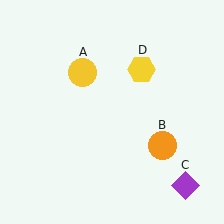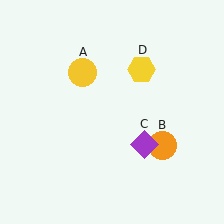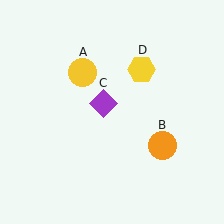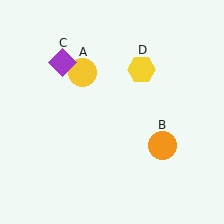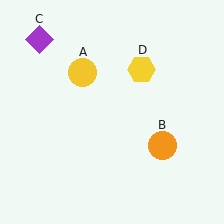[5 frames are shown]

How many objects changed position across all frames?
1 object changed position: purple diamond (object C).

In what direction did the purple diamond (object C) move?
The purple diamond (object C) moved up and to the left.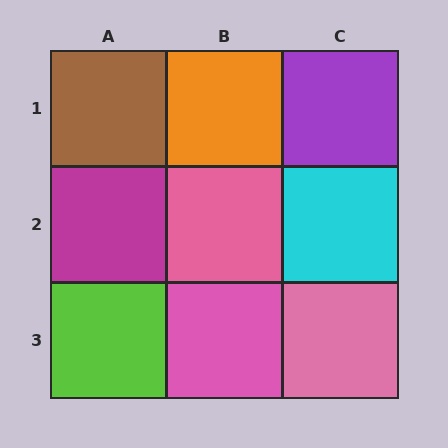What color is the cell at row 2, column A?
Magenta.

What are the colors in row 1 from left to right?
Brown, orange, purple.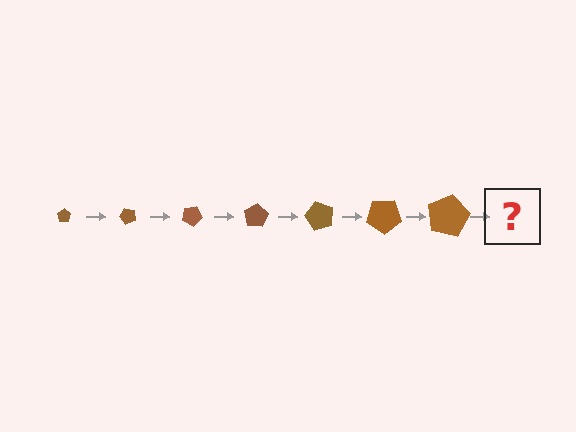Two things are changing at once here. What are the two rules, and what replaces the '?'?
The two rules are that the pentagon grows larger each step and it rotates 50 degrees each step. The '?' should be a pentagon, larger than the previous one and rotated 350 degrees from the start.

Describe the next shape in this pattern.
It should be a pentagon, larger than the previous one and rotated 350 degrees from the start.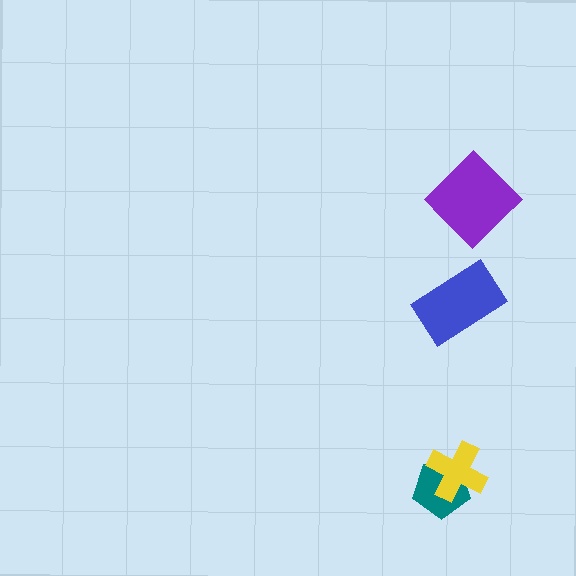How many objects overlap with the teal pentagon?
1 object overlaps with the teal pentagon.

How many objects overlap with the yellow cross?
1 object overlaps with the yellow cross.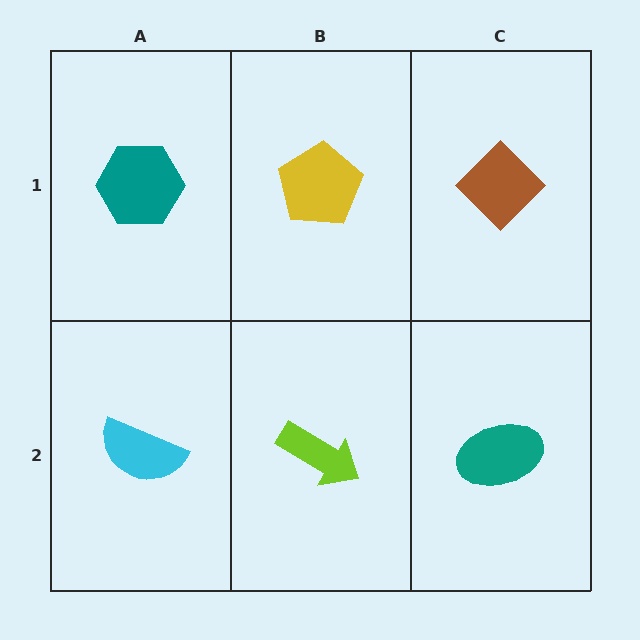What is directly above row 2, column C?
A brown diamond.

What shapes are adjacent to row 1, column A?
A cyan semicircle (row 2, column A), a yellow pentagon (row 1, column B).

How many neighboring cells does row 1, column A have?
2.